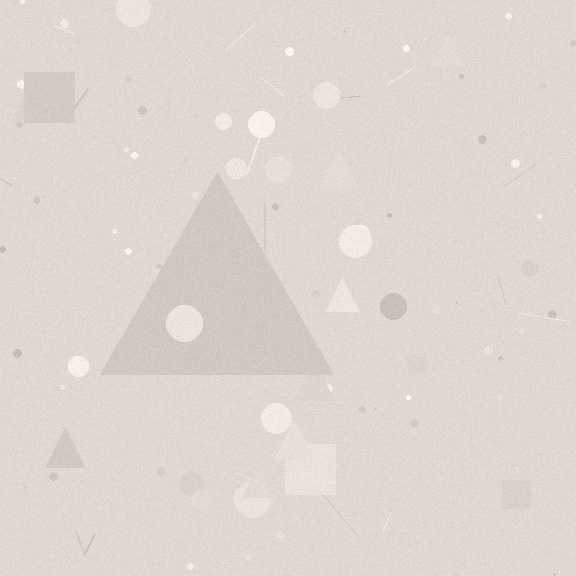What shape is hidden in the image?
A triangle is hidden in the image.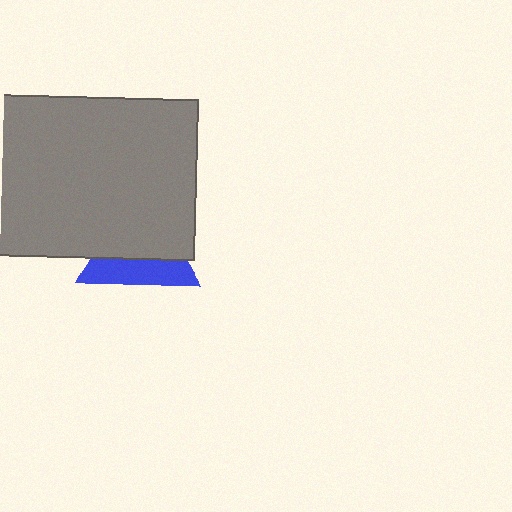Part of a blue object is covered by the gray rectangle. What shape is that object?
It is a triangle.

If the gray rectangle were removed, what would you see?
You would see the complete blue triangle.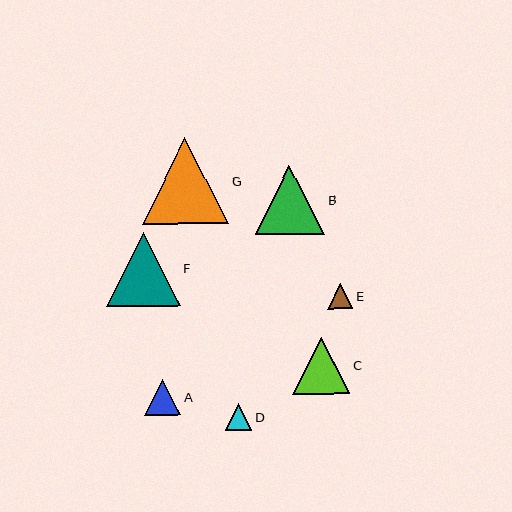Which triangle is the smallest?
Triangle E is the smallest with a size of approximately 25 pixels.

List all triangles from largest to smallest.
From largest to smallest: G, F, B, C, A, D, E.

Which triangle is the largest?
Triangle G is the largest with a size of approximately 86 pixels.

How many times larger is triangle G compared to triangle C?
Triangle G is approximately 1.5 times the size of triangle C.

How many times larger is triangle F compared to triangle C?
Triangle F is approximately 1.3 times the size of triangle C.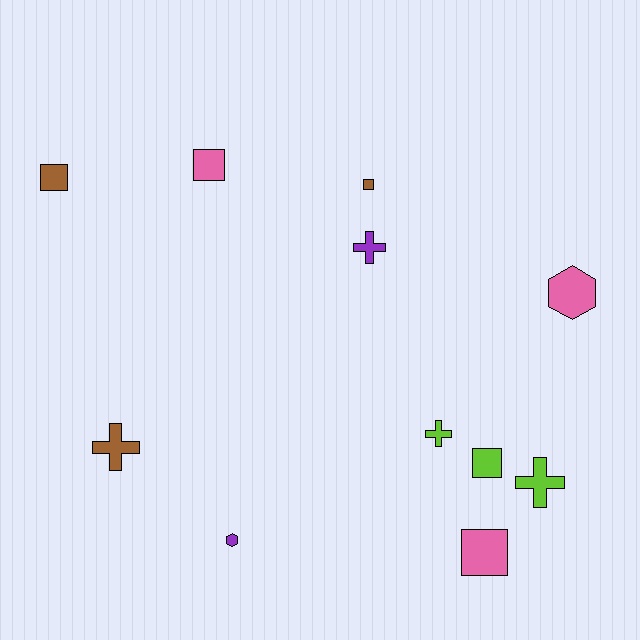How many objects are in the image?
There are 11 objects.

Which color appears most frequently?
Lime, with 3 objects.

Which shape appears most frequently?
Square, with 5 objects.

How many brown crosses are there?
There is 1 brown cross.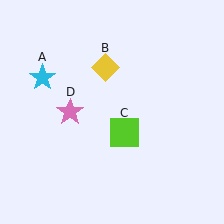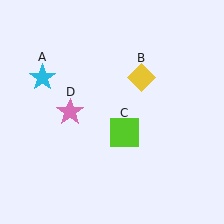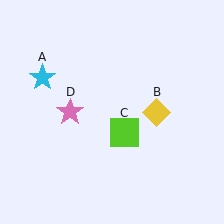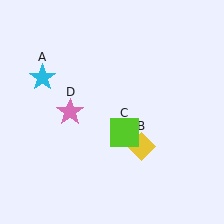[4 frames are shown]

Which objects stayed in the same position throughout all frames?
Cyan star (object A) and lime square (object C) and pink star (object D) remained stationary.